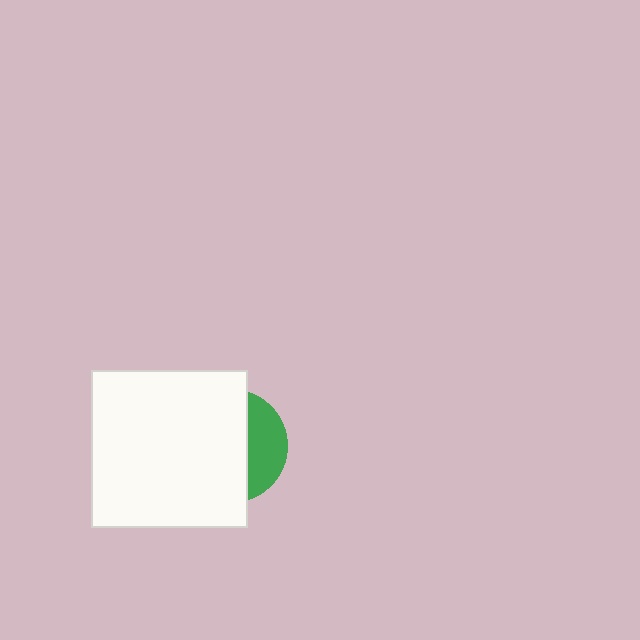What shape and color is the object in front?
The object in front is a white square.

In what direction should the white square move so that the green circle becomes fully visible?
The white square should move left. That is the shortest direction to clear the overlap and leave the green circle fully visible.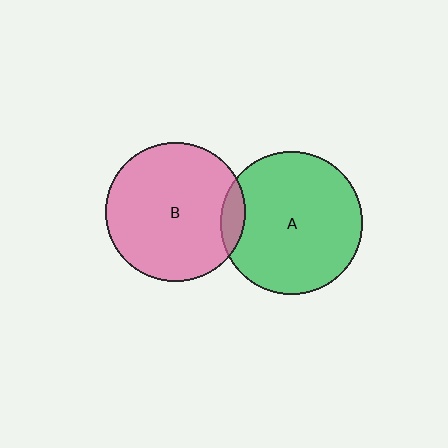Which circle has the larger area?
Circle A (green).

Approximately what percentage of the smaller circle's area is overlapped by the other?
Approximately 10%.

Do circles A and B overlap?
Yes.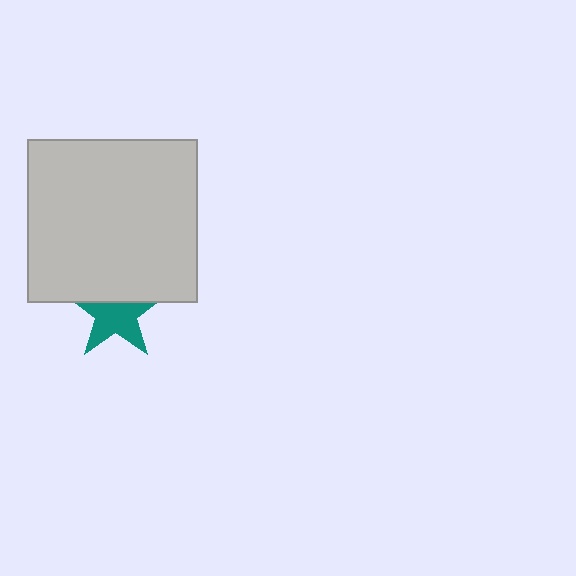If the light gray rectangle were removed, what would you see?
You would see the complete teal star.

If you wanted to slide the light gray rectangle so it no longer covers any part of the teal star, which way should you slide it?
Slide it up — that is the most direct way to separate the two shapes.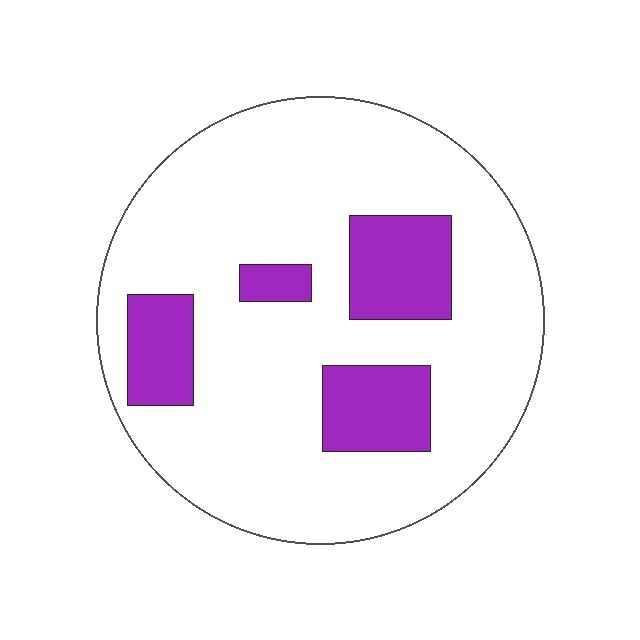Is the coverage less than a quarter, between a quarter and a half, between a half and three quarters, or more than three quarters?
Less than a quarter.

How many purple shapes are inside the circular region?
4.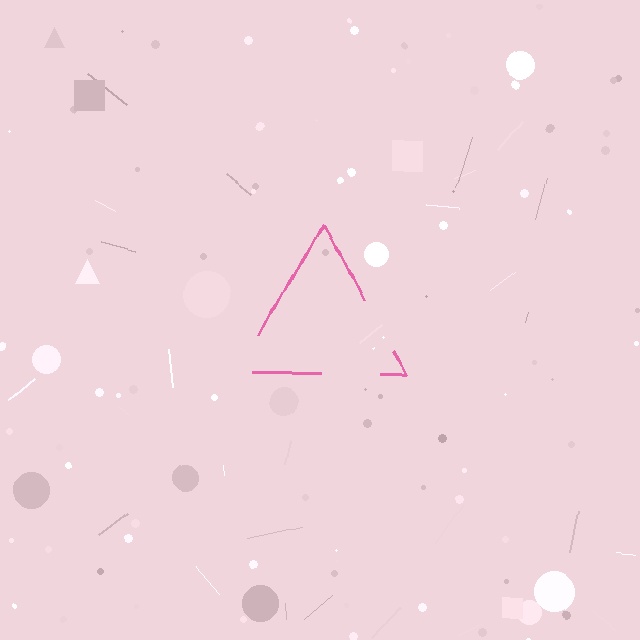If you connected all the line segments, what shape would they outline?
They would outline a triangle.